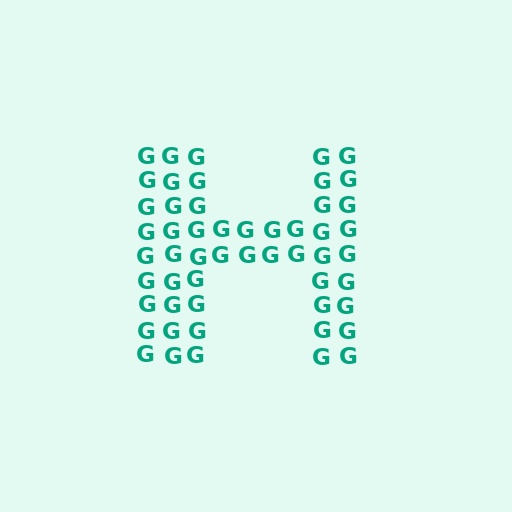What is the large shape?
The large shape is the letter H.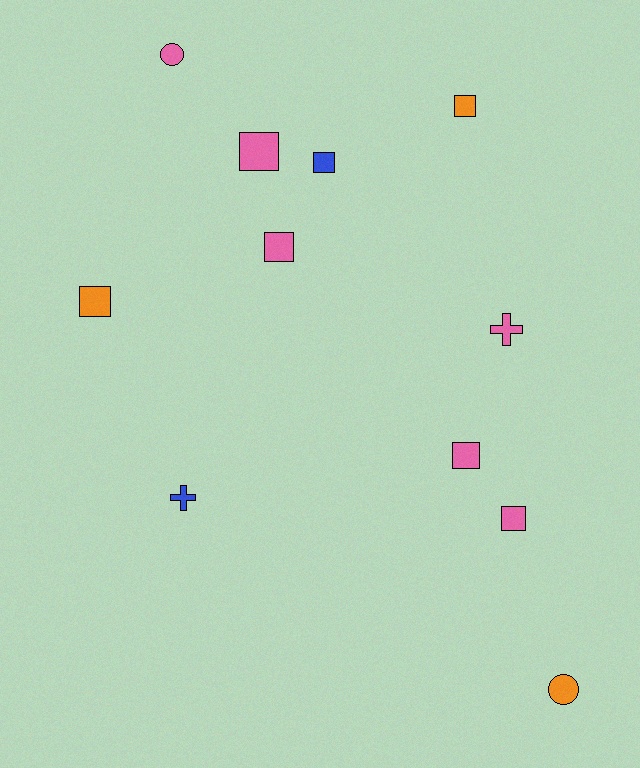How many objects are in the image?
There are 11 objects.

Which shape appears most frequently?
Square, with 7 objects.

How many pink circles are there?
There is 1 pink circle.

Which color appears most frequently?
Pink, with 6 objects.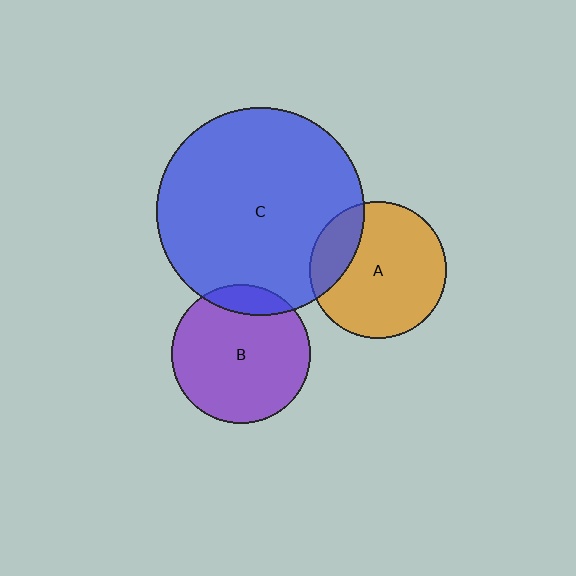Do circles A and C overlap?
Yes.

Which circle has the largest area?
Circle C (blue).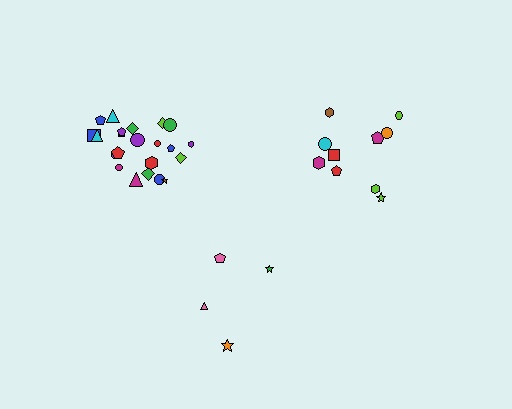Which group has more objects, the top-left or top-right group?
The top-left group.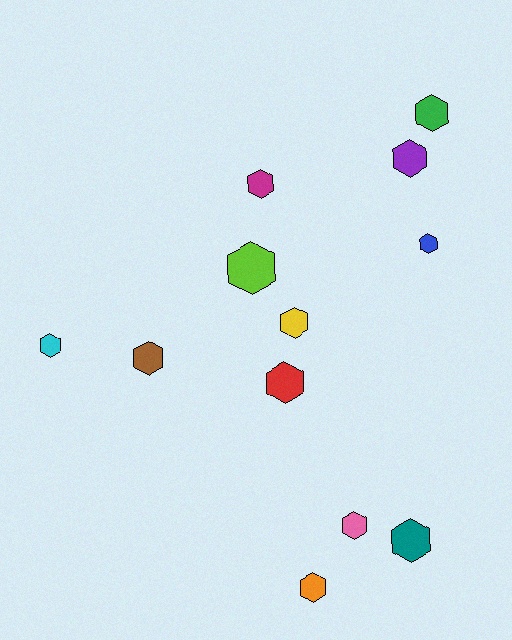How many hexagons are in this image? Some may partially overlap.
There are 12 hexagons.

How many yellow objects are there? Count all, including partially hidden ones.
There is 1 yellow object.